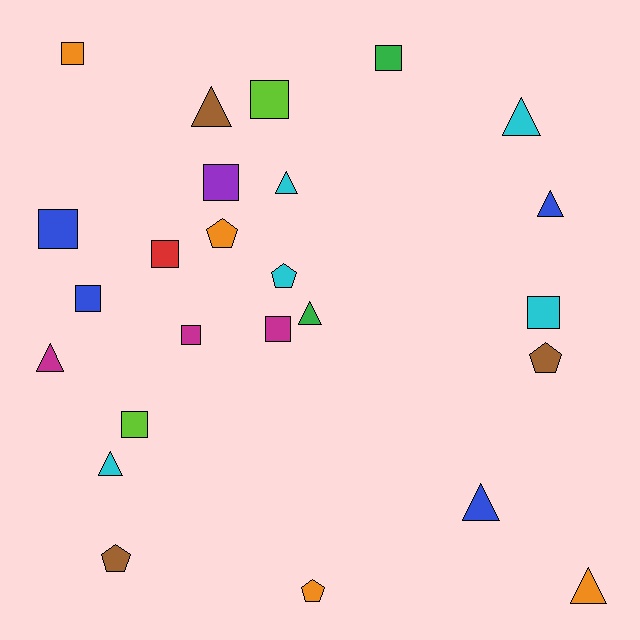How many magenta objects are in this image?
There are 3 magenta objects.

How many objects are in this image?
There are 25 objects.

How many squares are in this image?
There are 11 squares.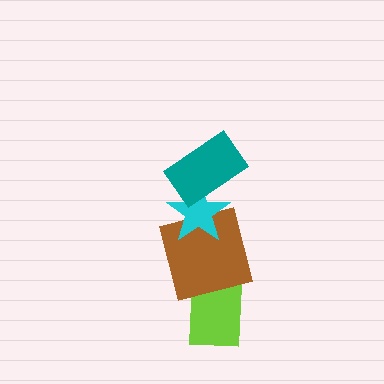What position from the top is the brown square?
The brown square is 3rd from the top.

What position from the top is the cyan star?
The cyan star is 2nd from the top.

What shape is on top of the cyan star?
The teal rectangle is on top of the cyan star.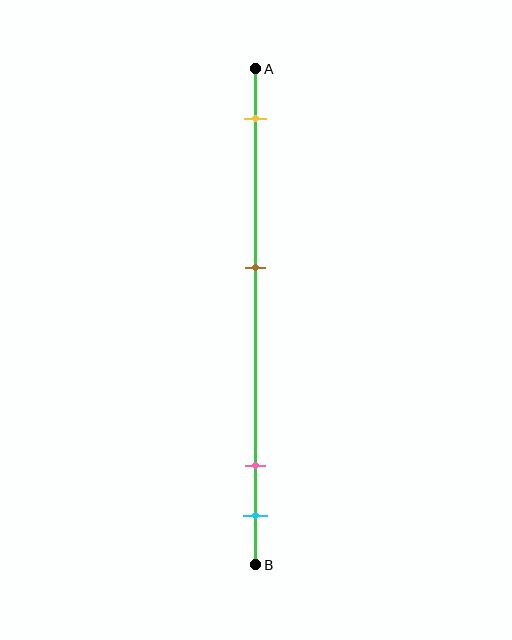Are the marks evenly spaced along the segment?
No, the marks are not evenly spaced.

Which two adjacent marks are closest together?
The pink and cyan marks are the closest adjacent pair.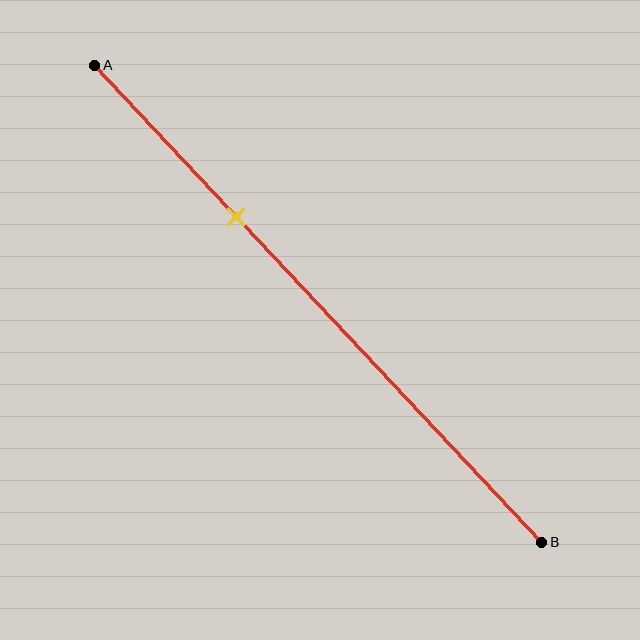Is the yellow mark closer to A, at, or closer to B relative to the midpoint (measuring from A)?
The yellow mark is closer to point A than the midpoint of segment AB.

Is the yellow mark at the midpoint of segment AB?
No, the mark is at about 30% from A, not at the 50% midpoint.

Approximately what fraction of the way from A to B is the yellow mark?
The yellow mark is approximately 30% of the way from A to B.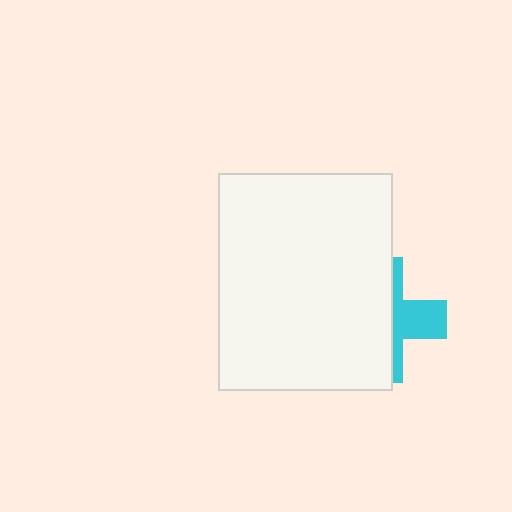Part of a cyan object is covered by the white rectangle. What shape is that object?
It is a cross.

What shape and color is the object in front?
The object in front is a white rectangle.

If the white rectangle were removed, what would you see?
You would see the complete cyan cross.